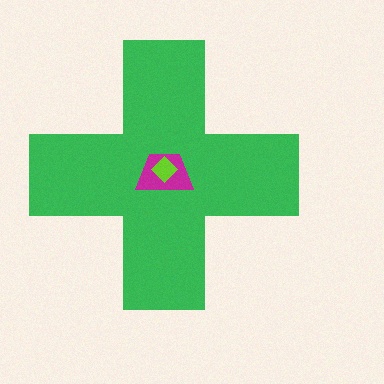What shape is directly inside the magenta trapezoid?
The lime diamond.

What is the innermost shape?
The lime diamond.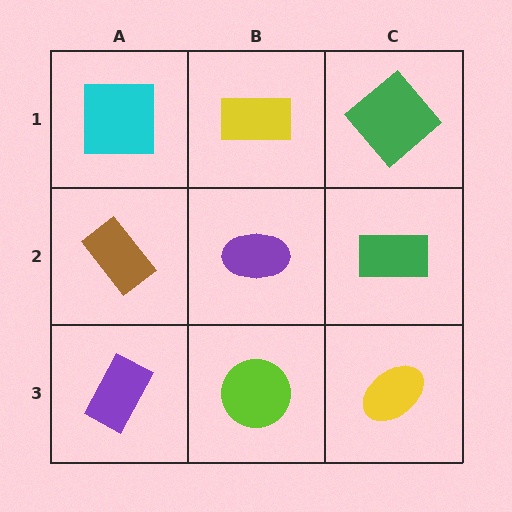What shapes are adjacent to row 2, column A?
A cyan square (row 1, column A), a purple rectangle (row 3, column A), a purple ellipse (row 2, column B).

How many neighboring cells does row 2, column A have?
3.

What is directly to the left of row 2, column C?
A purple ellipse.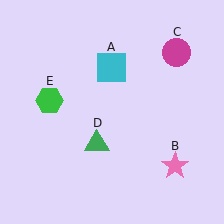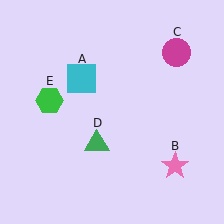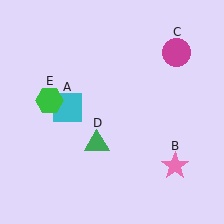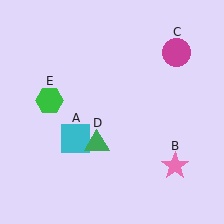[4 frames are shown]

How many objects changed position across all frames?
1 object changed position: cyan square (object A).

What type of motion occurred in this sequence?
The cyan square (object A) rotated counterclockwise around the center of the scene.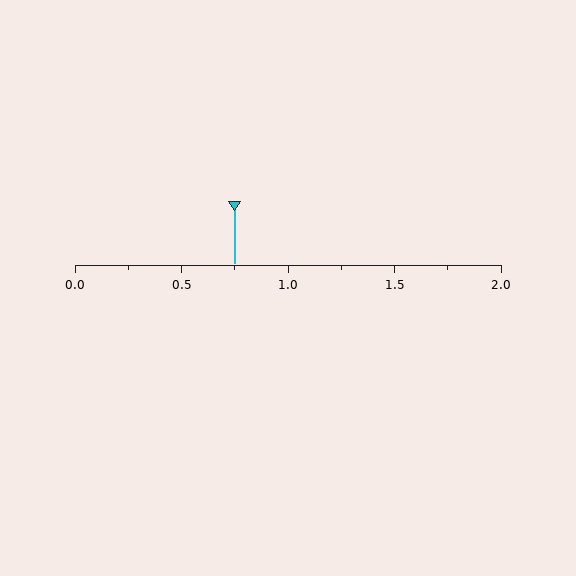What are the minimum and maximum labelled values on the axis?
The axis runs from 0.0 to 2.0.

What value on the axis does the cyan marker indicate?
The marker indicates approximately 0.75.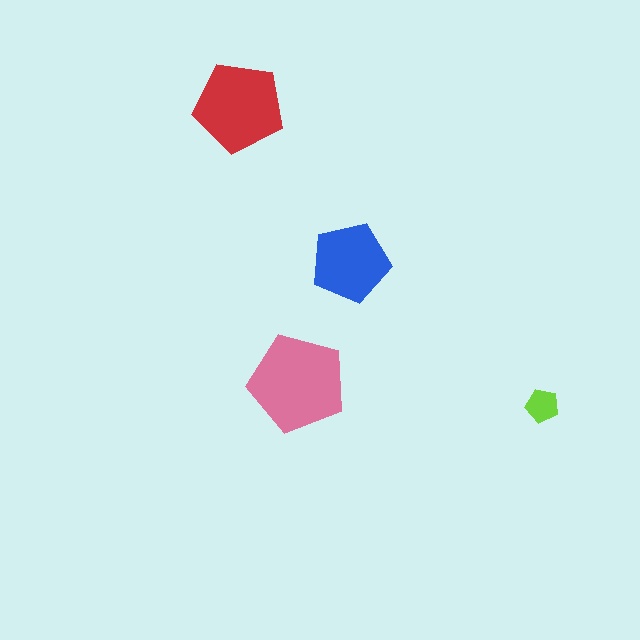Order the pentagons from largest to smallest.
the pink one, the red one, the blue one, the lime one.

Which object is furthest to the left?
The red pentagon is leftmost.